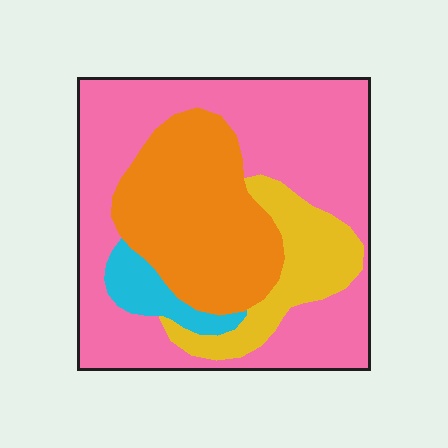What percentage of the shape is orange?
Orange covers around 25% of the shape.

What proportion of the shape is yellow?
Yellow takes up less than a quarter of the shape.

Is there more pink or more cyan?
Pink.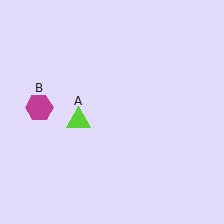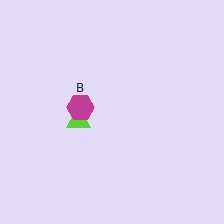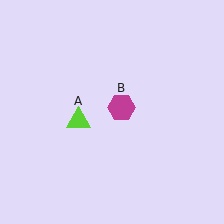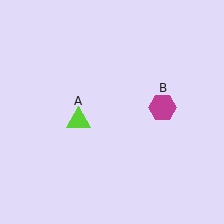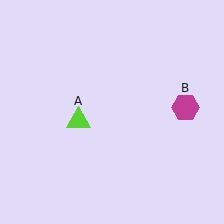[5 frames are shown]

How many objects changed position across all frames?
1 object changed position: magenta hexagon (object B).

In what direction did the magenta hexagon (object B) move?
The magenta hexagon (object B) moved right.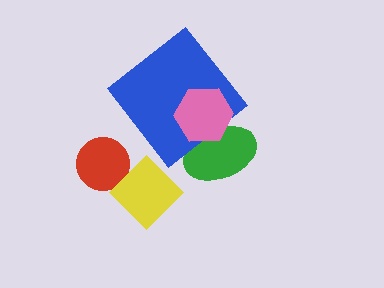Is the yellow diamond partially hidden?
No, no other shape covers it.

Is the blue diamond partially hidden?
Yes, it is partially covered by another shape.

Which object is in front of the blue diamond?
The pink hexagon is in front of the blue diamond.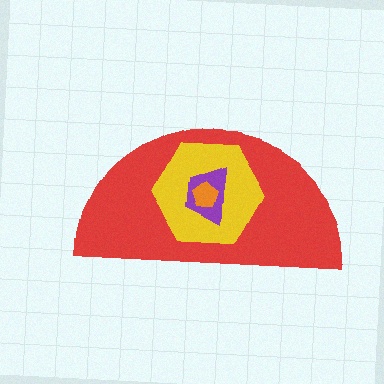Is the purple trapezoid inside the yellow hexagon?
Yes.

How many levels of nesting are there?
4.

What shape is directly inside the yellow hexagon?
The purple trapezoid.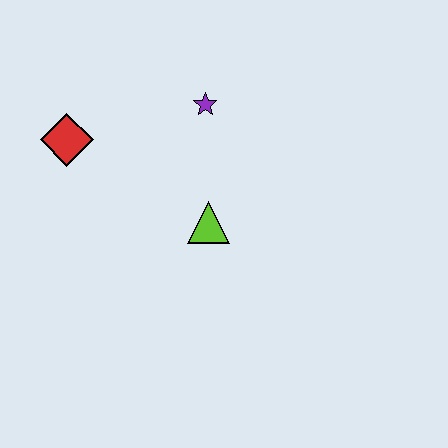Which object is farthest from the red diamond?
The lime triangle is farthest from the red diamond.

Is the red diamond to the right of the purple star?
No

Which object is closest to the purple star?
The lime triangle is closest to the purple star.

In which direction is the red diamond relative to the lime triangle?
The red diamond is to the left of the lime triangle.